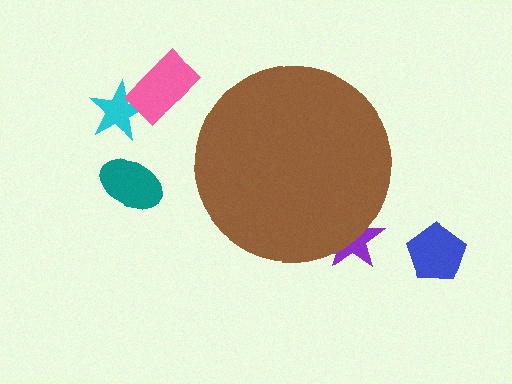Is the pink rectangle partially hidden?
No, the pink rectangle is fully visible.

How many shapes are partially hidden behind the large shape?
1 shape is partially hidden.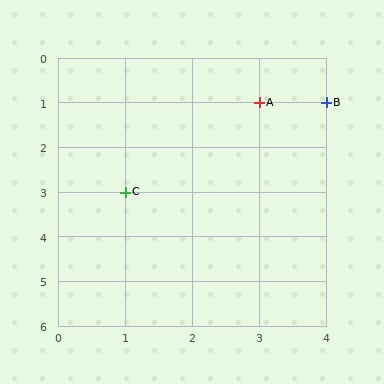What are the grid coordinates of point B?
Point B is at grid coordinates (4, 1).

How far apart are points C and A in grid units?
Points C and A are 2 columns and 2 rows apart (about 2.8 grid units diagonally).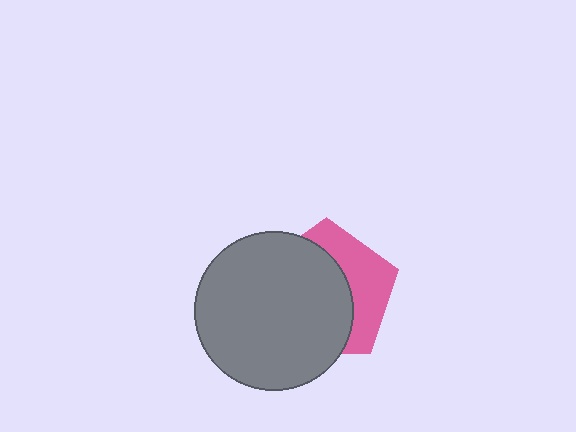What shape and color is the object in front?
The object in front is a gray circle.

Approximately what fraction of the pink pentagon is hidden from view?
Roughly 63% of the pink pentagon is hidden behind the gray circle.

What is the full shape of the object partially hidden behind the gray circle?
The partially hidden object is a pink pentagon.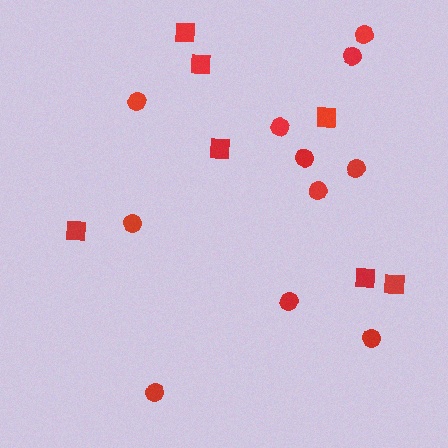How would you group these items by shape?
There are 2 groups: one group of squares (7) and one group of circles (11).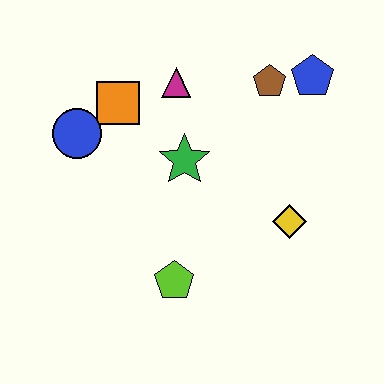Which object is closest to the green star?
The magenta triangle is closest to the green star.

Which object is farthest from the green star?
The blue pentagon is farthest from the green star.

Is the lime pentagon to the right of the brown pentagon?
No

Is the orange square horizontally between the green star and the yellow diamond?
No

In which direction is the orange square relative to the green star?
The orange square is to the left of the green star.